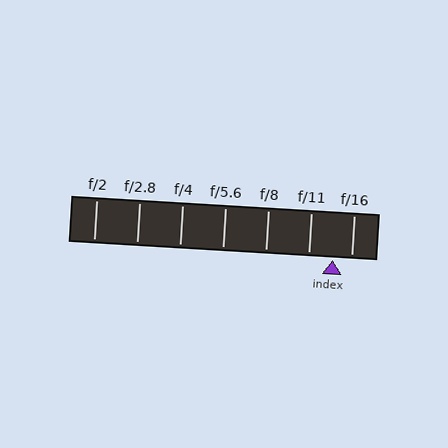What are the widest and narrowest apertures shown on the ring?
The widest aperture shown is f/2 and the narrowest is f/16.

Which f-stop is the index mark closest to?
The index mark is closest to f/16.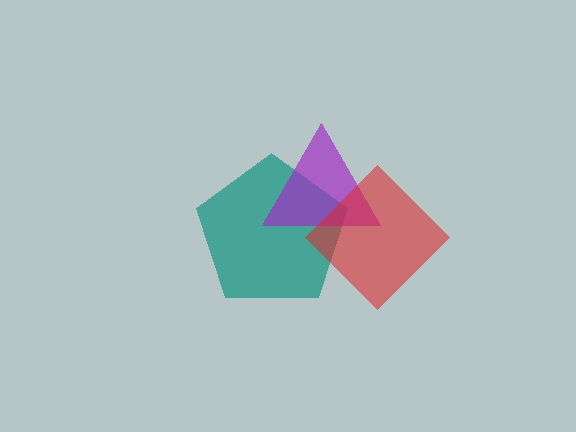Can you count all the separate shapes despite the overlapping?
Yes, there are 3 separate shapes.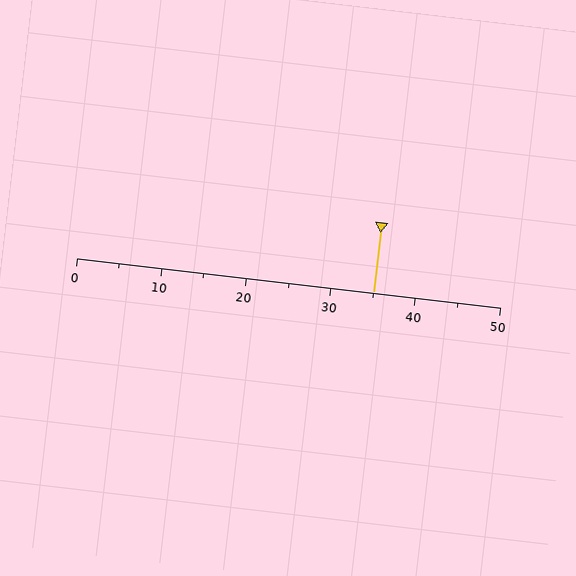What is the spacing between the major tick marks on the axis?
The major ticks are spaced 10 apart.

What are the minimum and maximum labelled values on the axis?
The axis runs from 0 to 50.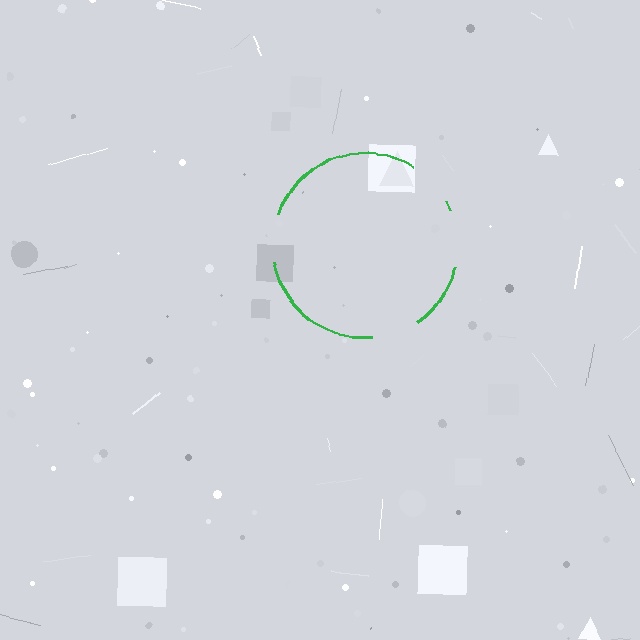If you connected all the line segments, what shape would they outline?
They would outline a circle.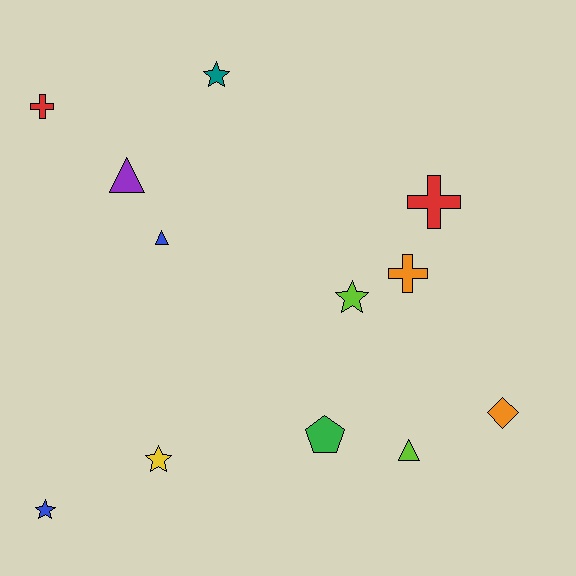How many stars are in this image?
There are 4 stars.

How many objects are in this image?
There are 12 objects.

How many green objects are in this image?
There is 1 green object.